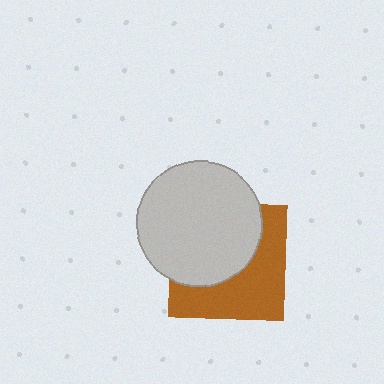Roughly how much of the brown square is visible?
About half of it is visible (roughly 48%).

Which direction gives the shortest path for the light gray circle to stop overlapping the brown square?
Moving toward the upper-left gives the shortest separation.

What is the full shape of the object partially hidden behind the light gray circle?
The partially hidden object is a brown square.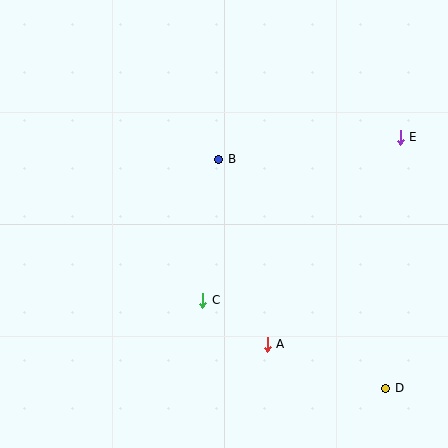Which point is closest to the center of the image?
Point B at (219, 159) is closest to the center.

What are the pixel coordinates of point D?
Point D is at (386, 389).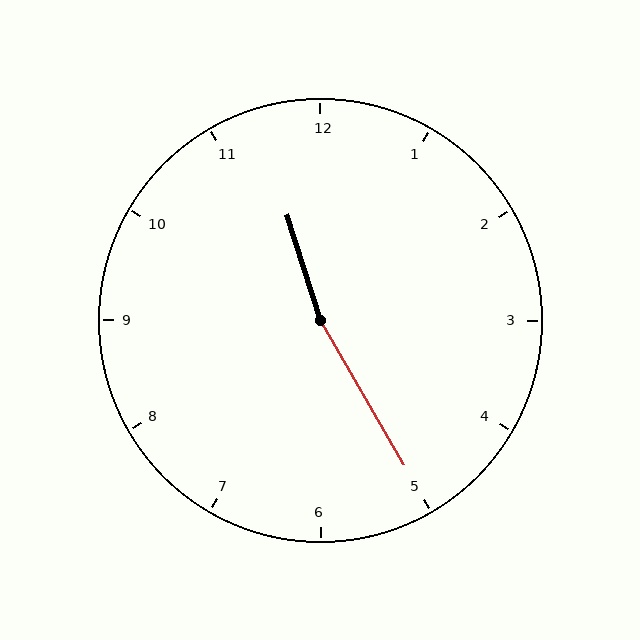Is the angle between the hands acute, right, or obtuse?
It is obtuse.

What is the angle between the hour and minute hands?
Approximately 168 degrees.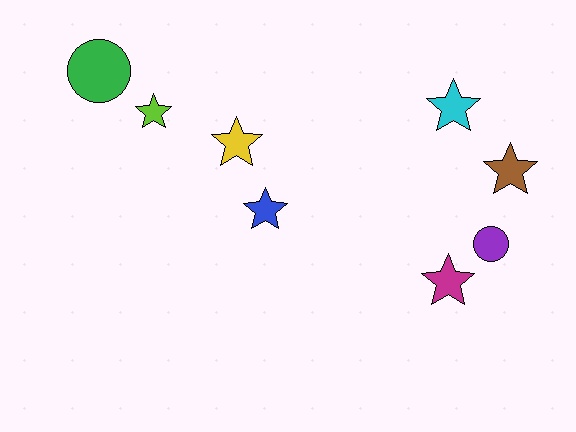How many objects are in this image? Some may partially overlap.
There are 8 objects.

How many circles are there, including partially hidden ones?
There are 2 circles.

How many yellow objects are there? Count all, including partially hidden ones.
There is 1 yellow object.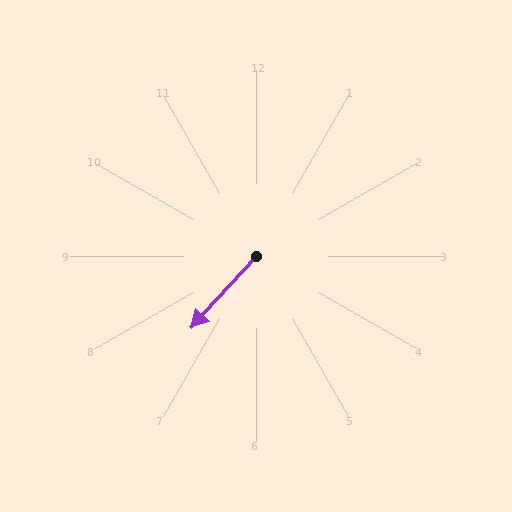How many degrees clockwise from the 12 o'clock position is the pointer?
Approximately 222 degrees.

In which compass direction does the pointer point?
Southwest.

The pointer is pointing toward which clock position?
Roughly 7 o'clock.